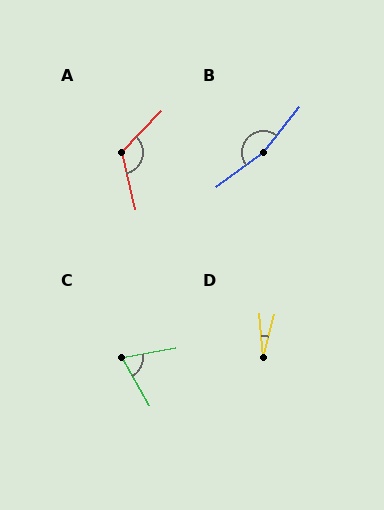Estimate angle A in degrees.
Approximately 123 degrees.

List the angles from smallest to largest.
D (19°), C (70°), A (123°), B (165°).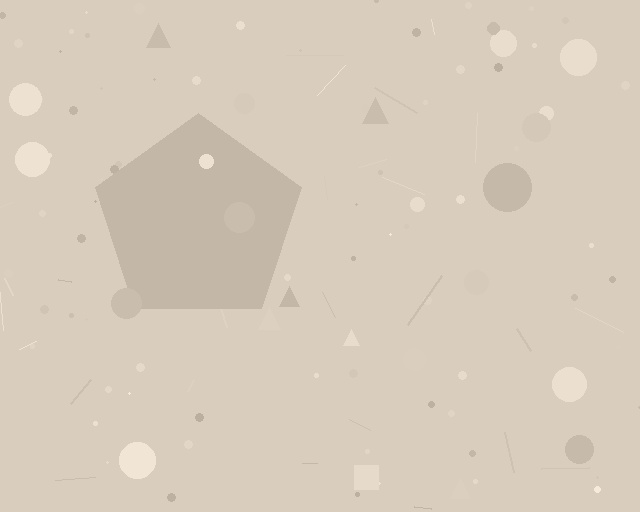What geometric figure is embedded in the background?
A pentagon is embedded in the background.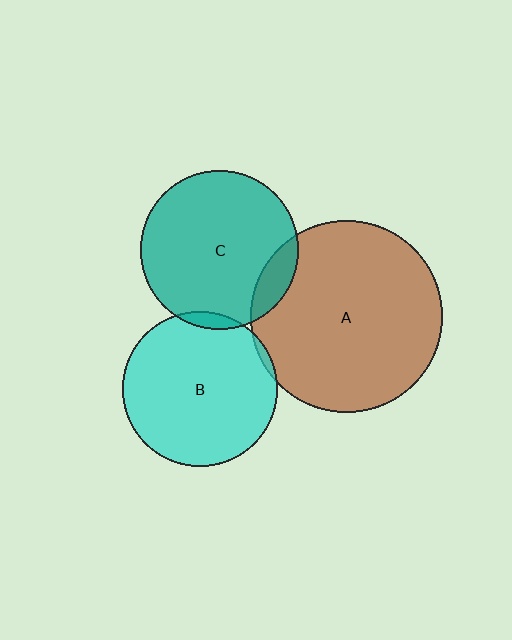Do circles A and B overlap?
Yes.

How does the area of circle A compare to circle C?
Approximately 1.5 times.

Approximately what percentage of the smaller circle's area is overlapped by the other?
Approximately 5%.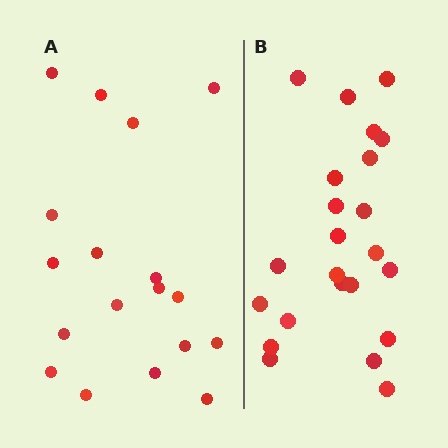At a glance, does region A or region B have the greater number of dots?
Region B (the right region) has more dots.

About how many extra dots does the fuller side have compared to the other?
Region B has about 5 more dots than region A.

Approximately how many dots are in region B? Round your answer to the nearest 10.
About 20 dots. (The exact count is 23, which rounds to 20.)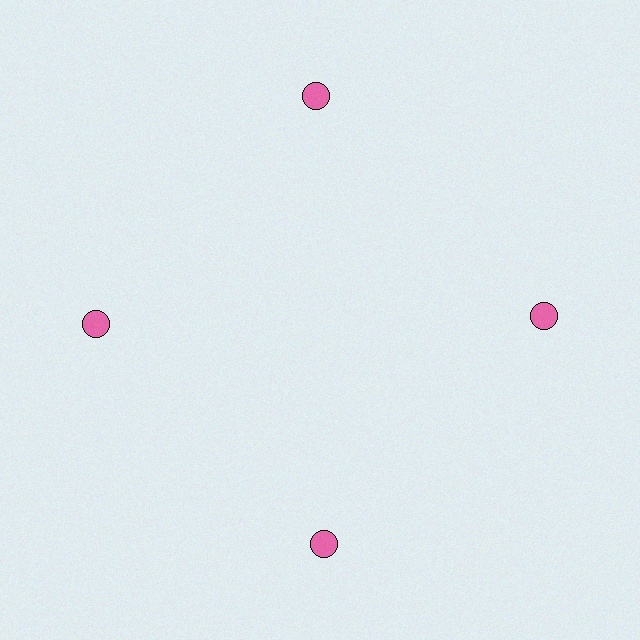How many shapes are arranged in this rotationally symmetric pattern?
There are 4 shapes, arranged in 4 groups of 1.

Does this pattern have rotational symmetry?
Yes, this pattern has 4-fold rotational symmetry. It looks the same after rotating 90 degrees around the center.